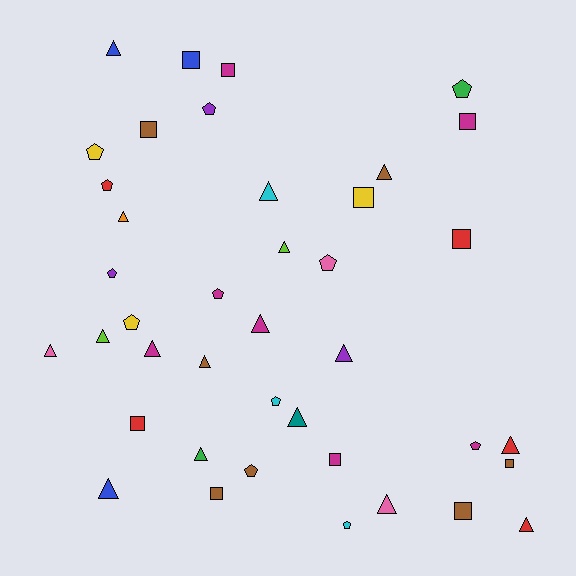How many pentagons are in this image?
There are 12 pentagons.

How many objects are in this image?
There are 40 objects.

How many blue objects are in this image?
There are 3 blue objects.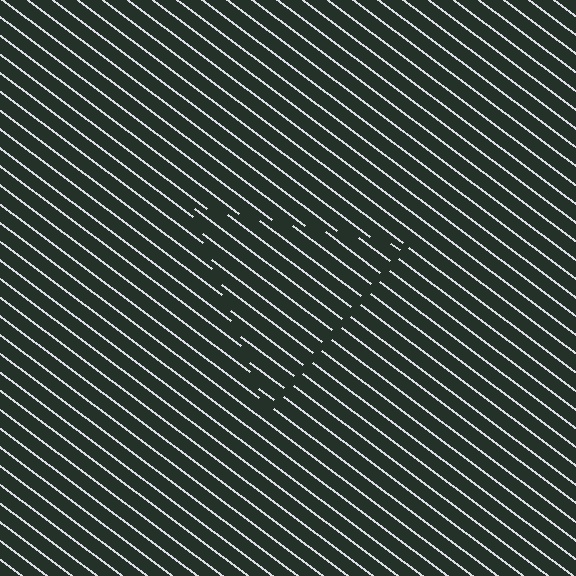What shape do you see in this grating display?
An illusory triangle. The interior of the shape contains the same grating, shifted by half a period — the contour is defined by the phase discontinuity where line-ends from the inner and outer gratings abut.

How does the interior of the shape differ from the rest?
The interior of the shape contains the same grating, shifted by half a period — the contour is defined by the phase discontinuity where line-ends from the inner and outer gratings abut.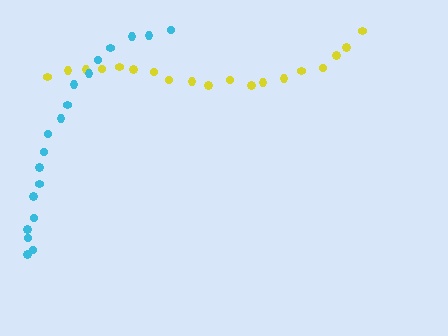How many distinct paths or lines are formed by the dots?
There are 2 distinct paths.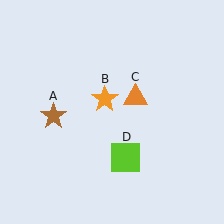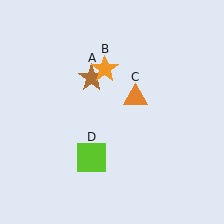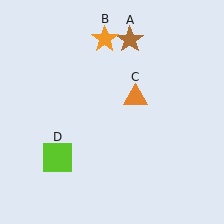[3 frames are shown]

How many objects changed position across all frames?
3 objects changed position: brown star (object A), orange star (object B), lime square (object D).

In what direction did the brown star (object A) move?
The brown star (object A) moved up and to the right.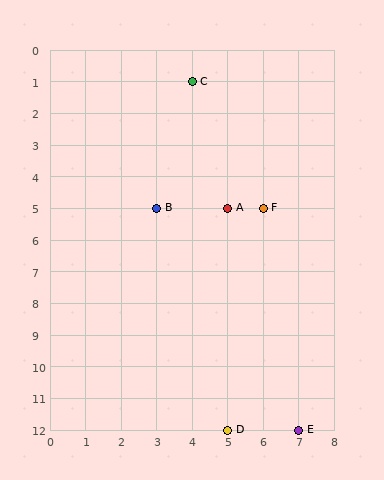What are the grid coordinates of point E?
Point E is at grid coordinates (7, 12).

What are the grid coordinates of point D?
Point D is at grid coordinates (5, 12).